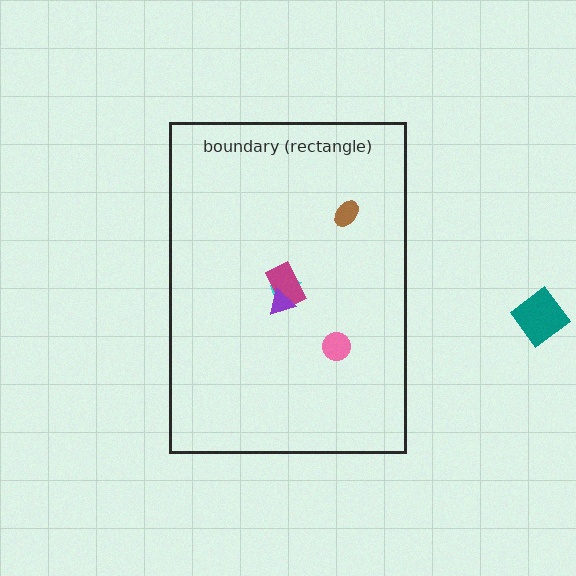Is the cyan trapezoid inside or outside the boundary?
Inside.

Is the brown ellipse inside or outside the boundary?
Inside.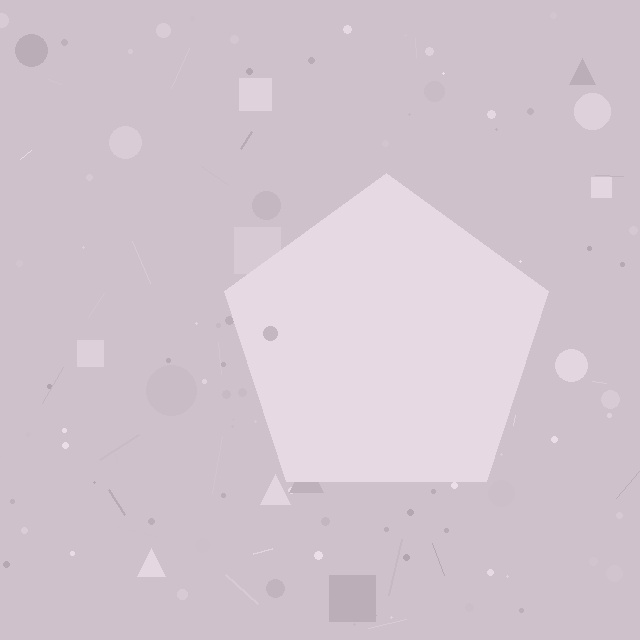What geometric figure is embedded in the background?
A pentagon is embedded in the background.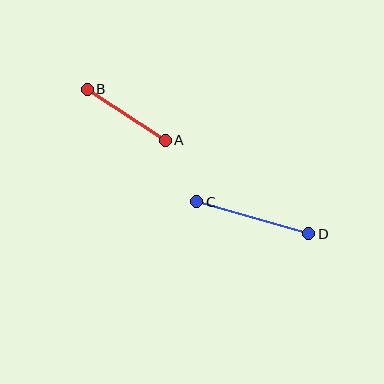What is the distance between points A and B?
The distance is approximately 93 pixels.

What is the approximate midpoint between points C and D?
The midpoint is at approximately (253, 218) pixels.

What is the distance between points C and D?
The distance is approximately 117 pixels.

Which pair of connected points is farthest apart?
Points C and D are farthest apart.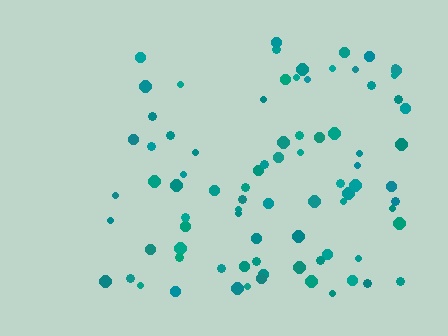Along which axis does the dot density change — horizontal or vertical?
Horizontal.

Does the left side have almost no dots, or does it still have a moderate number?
Still a moderate number, just noticeably fewer than the right.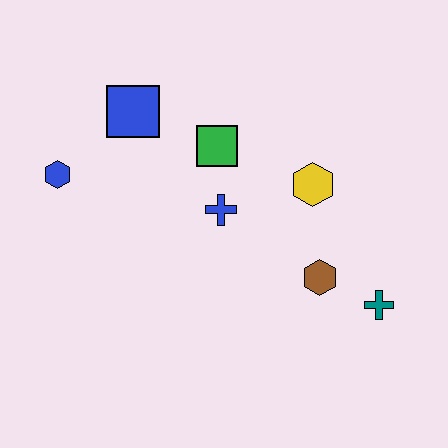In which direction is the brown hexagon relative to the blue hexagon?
The brown hexagon is to the right of the blue hexagon.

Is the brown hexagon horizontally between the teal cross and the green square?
Yes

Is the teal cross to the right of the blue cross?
Yes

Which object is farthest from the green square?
The teal cross is farthest from the green square.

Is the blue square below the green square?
No